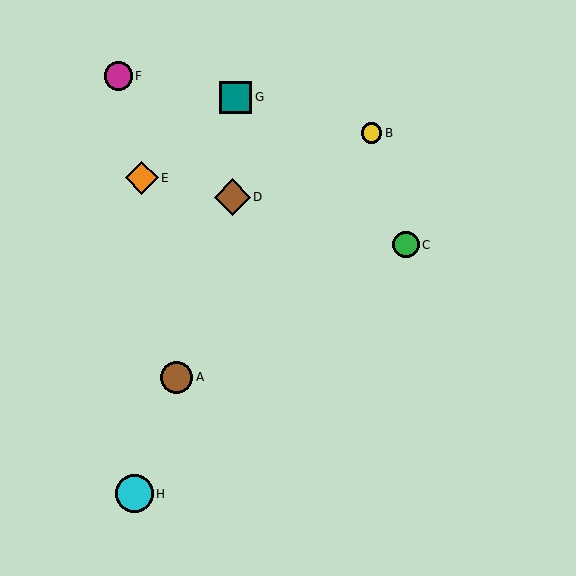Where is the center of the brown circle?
The center of the brown circle is at (177, 377).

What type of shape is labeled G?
Shape G is a teal square.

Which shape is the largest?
The cyan circle (labeled H) is the largest.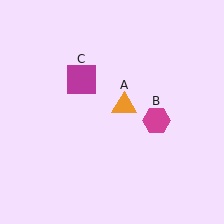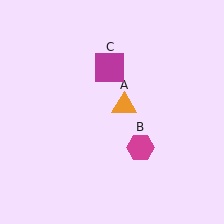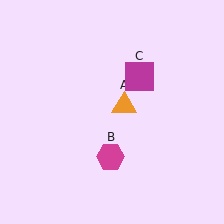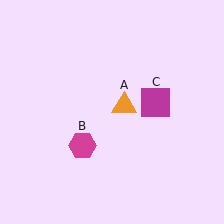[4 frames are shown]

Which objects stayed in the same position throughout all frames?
Orange triangle (object A) remained stationary.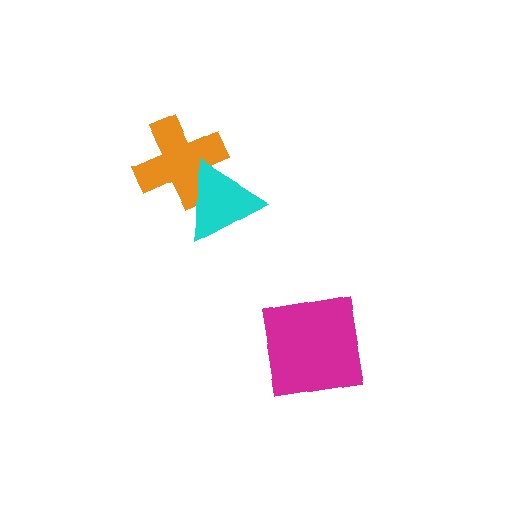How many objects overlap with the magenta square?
0 objects overlap with the magenta square.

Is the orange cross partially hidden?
Yes, it is partially covered by another shape.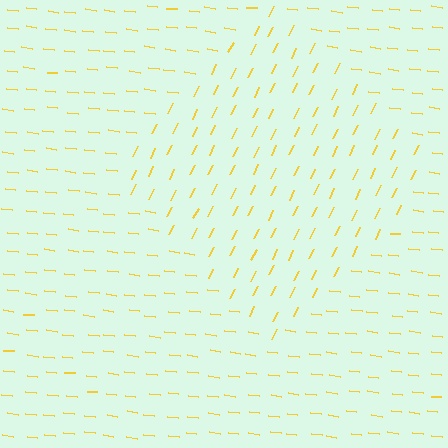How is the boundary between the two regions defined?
The boundary is defined purely by a change in line orientation (approximately 70 degrees difference). All lines are the same color and thickness.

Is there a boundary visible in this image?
Yes, there is a texture boundary formed by a change in line orientation.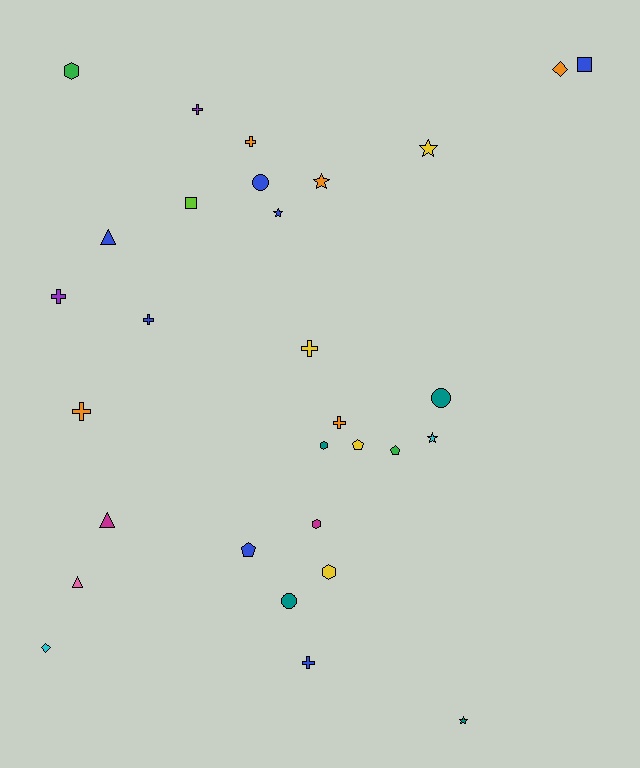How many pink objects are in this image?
There is 1 pink object.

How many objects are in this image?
There are 30 objects.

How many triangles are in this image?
There are 3 triangles.